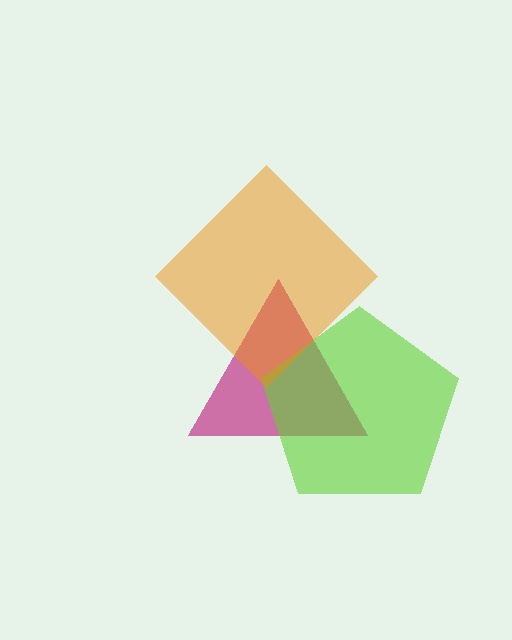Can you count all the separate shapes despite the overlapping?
Yes, there are 3 separate shapes.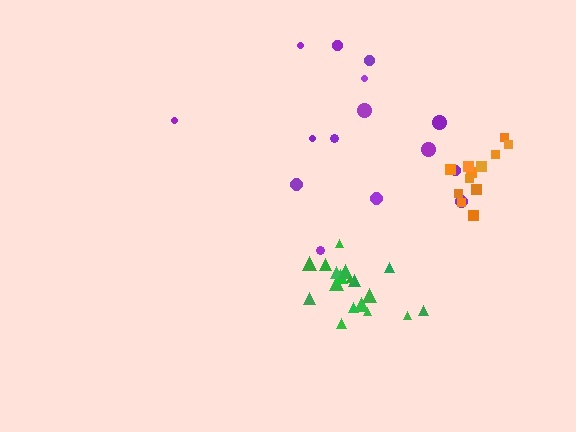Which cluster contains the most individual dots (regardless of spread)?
Green (18).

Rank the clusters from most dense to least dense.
green, orange, purple.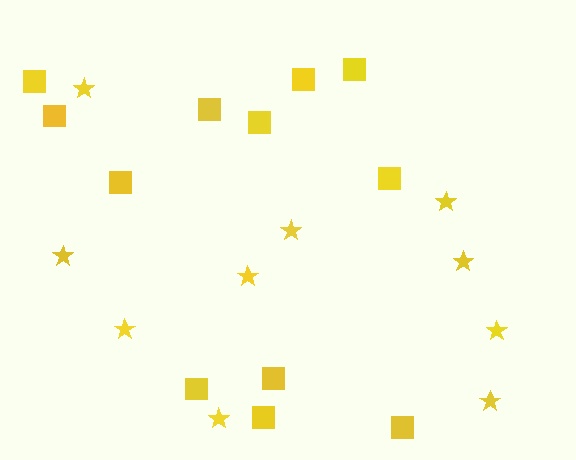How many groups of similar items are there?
There are 2 groups: one group of stars (10) and one group of squares (12).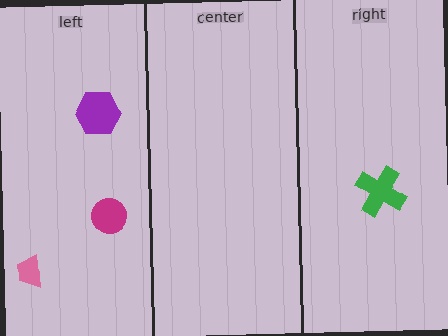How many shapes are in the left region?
3.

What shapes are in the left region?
The pink trapezoid, the purple hexagon, the magenta circle.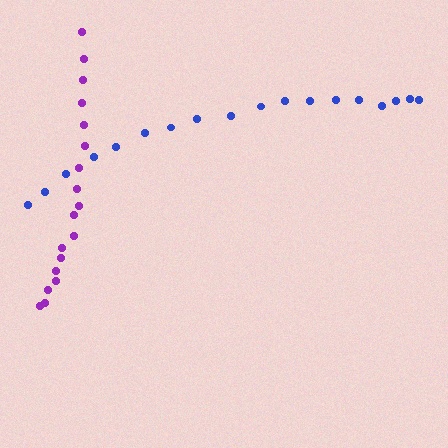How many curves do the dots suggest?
There are 2 distinct paths.